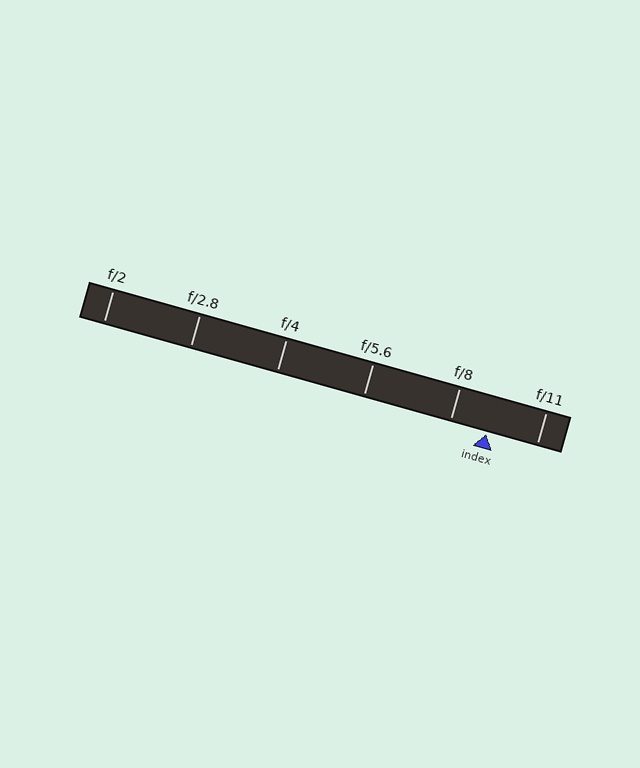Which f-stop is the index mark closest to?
The index mark is closest to f/8.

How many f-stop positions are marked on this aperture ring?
There are 6 f-stop positions marked.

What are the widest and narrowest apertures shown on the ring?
The widest aperture shown is f/2 and the narrowest is f/11.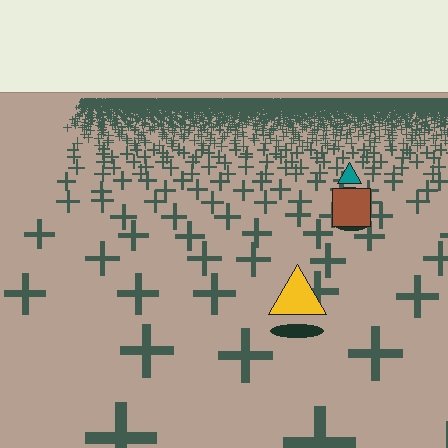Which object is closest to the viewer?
The yellow triangle is closest. The texture marks near it are larger and more spread out.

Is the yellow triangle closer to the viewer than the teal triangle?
Yes. The yellow triangle is closer — you can tell from the texture gradient: the ground texture is coarser near it.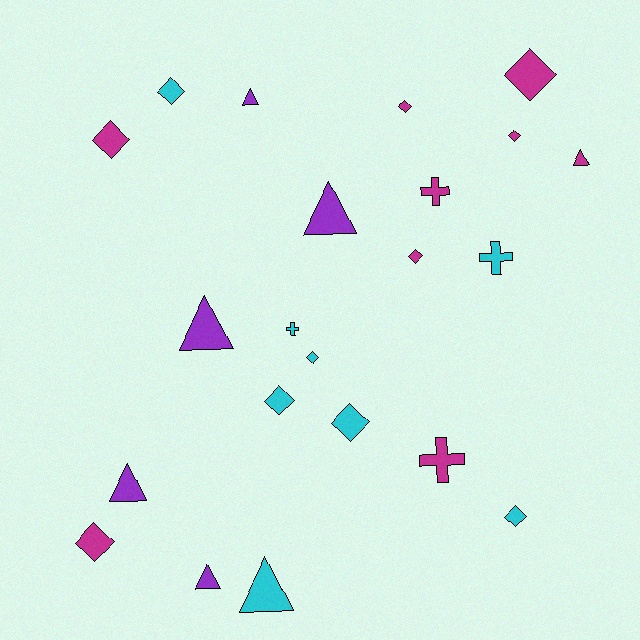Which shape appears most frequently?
Diamond, with 11 objects.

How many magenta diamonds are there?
There are 6 magenta diamonds.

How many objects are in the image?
There are 22 objects.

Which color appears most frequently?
Magenta, with 9 objects.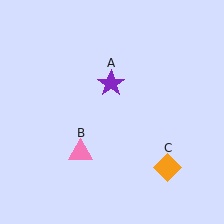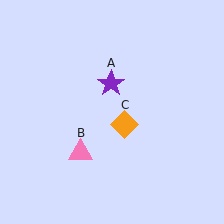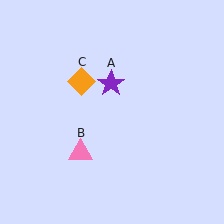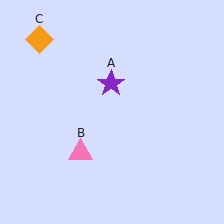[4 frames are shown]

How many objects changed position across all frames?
1 object changed position: orange diamond (object C).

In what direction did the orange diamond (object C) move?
The orange diamond (object C) moved up and to the left.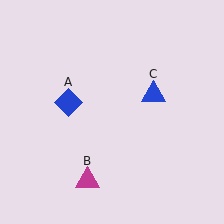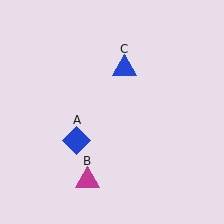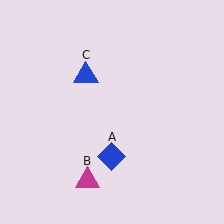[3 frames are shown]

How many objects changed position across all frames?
2 objects changed position: blue diamond (object A), blue triangle (object C).